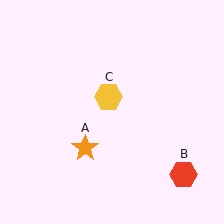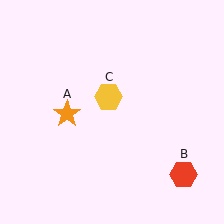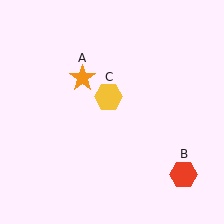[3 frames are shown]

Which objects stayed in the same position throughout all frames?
Red hexagon (object B) and yellow hexagon (object C) remained stationary.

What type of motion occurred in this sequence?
The orange star (object A) rotated clockwise around the center of the scene.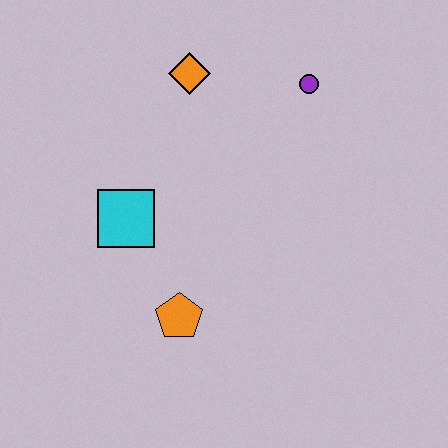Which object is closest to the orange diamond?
The purple circle is closest to the orange diamond.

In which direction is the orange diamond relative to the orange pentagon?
The orange diamond is above the orange pentagon.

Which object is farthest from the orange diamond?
The orange pentagon is farthest from the orange diamond.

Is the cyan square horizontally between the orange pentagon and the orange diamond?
No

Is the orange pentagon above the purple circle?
No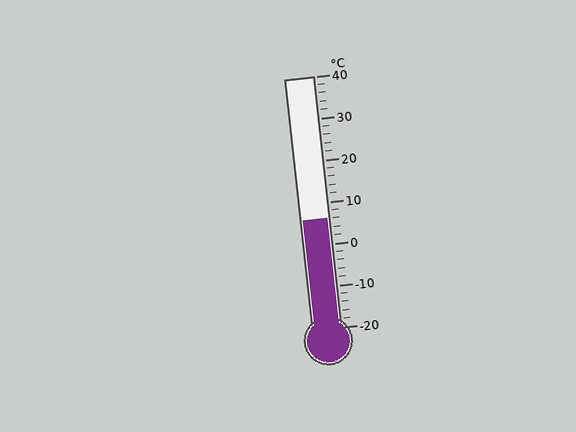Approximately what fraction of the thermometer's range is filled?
The thermometer is filled to approximately 45% of its range.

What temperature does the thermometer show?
The thermometer shows approximately 6°C.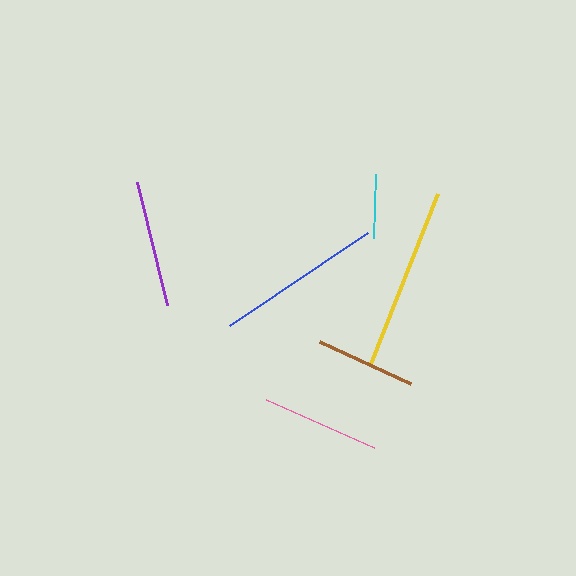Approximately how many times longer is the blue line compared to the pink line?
The blue line is approximately 1.4 times the length of the pink line.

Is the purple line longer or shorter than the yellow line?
The yellow line is longer than the purple line.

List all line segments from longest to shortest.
From longest to shortest: yellow, blue, purple, pink, brown, cyan.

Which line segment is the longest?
The yellow line is the longest at approximately 182 pixels.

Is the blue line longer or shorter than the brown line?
The blue line is longer than the brown line.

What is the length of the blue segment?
The blue segment is approximately 167 pixels long.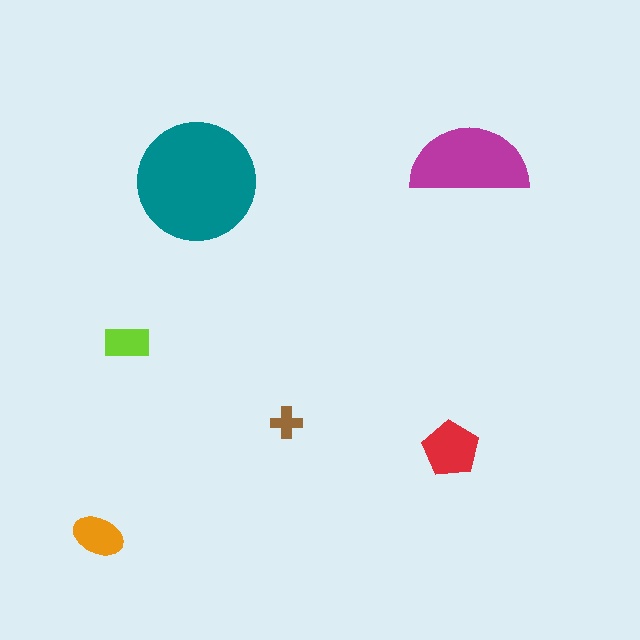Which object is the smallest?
The brown cross.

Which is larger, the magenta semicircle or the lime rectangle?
The magenta semicircle.